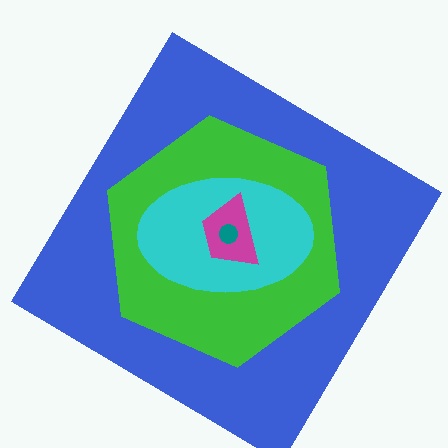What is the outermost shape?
The blue diamond.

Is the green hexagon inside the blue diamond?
Yes.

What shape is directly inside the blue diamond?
The green hexagon.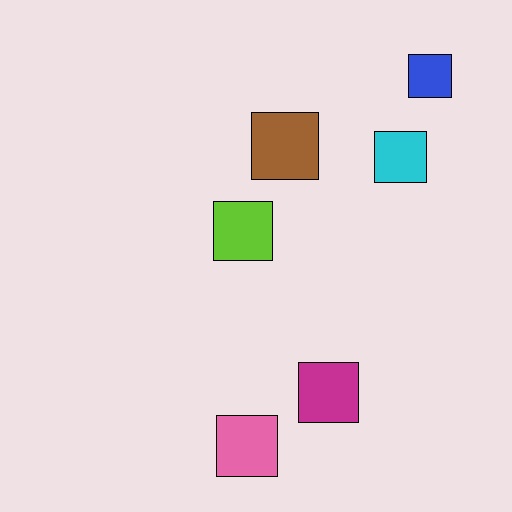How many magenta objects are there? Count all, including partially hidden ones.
There is 1 magenta object.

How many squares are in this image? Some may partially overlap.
There are 6 squares.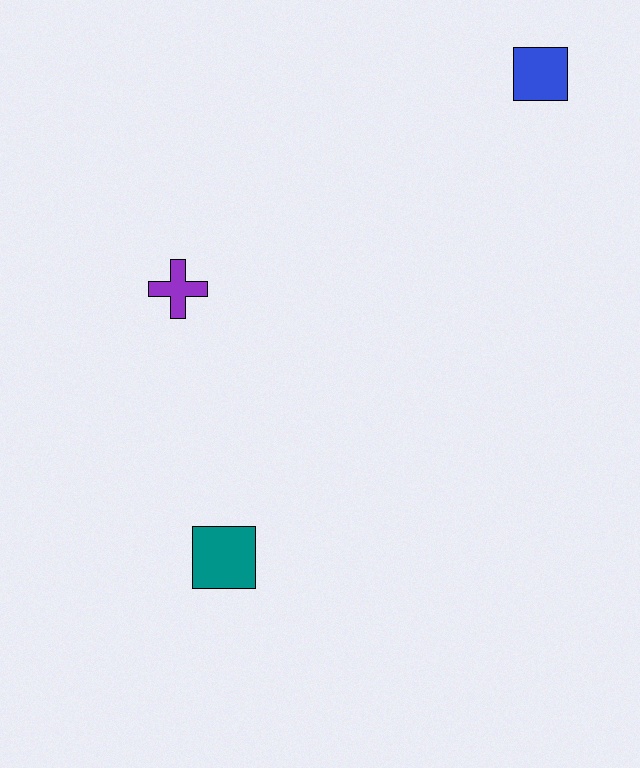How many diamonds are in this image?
There are no diamonds.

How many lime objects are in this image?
There are no lime objects.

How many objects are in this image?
There are 3 objects.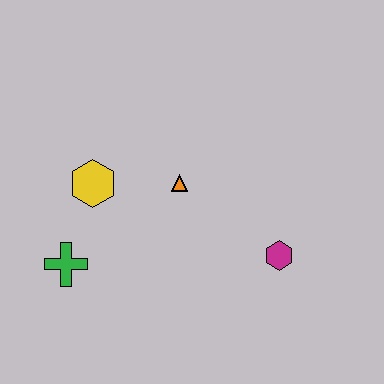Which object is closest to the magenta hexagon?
The orange triangle is closest to the magenta hexagon.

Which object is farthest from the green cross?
The magenta hexagon is farthest from the green cross.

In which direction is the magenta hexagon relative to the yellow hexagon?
The magenta hexagon is to the right of the yellow hexagon.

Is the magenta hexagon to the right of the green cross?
Yes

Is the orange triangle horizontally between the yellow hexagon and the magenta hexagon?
Yes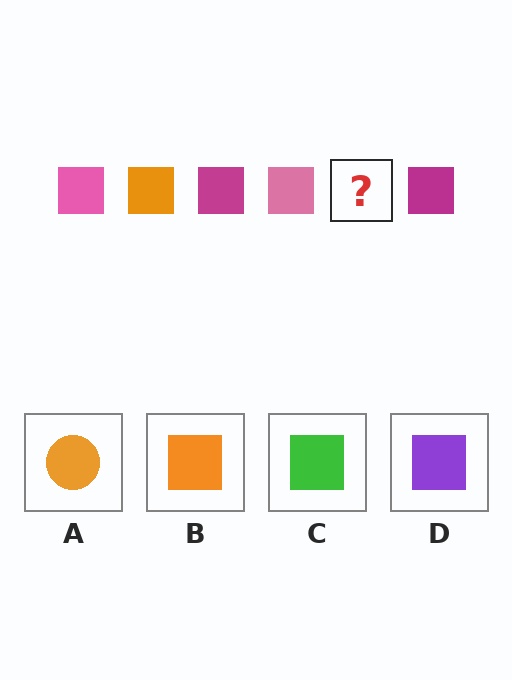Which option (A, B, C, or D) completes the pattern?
B.